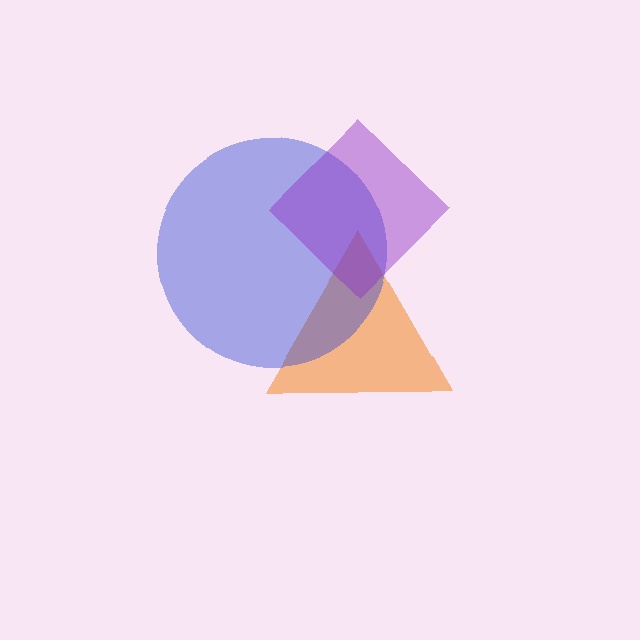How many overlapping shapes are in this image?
There are 3 overlapping shapes in the image.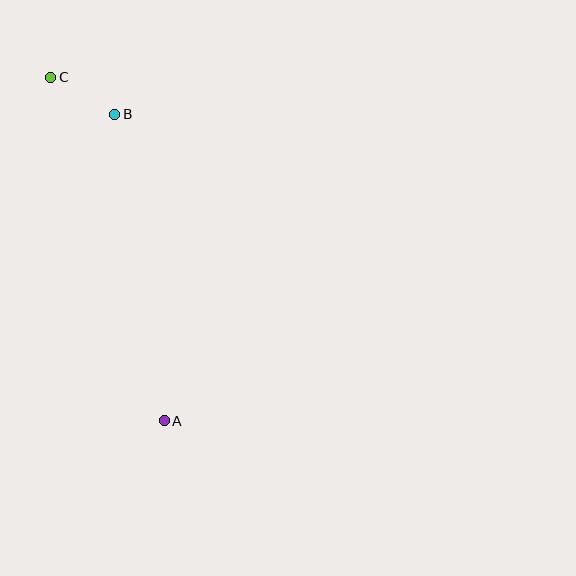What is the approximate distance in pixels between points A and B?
The distance between A and B is approximately 310 pixels.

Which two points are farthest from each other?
Points A and C are farthest from each other.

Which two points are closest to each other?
Points B and C are closest to each other.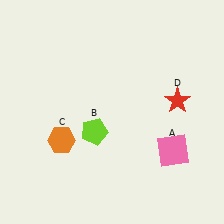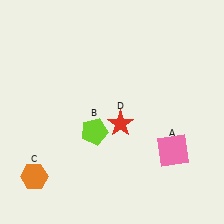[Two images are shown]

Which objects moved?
The objects that moved are: the orange hexagon (C), the red star (D).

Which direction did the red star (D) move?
The red star (D) moved left.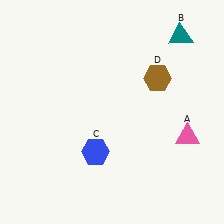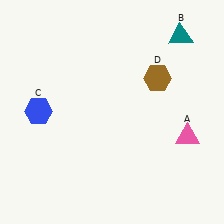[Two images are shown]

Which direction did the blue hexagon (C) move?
The blue hexagon (C) moved left.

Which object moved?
The blue hexagon (C) moved left.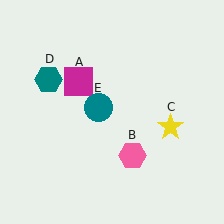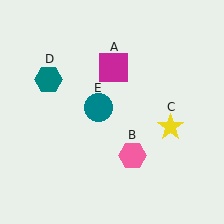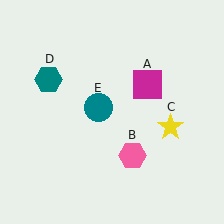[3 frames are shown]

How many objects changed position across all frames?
1 object changed position: magenta square (object A).